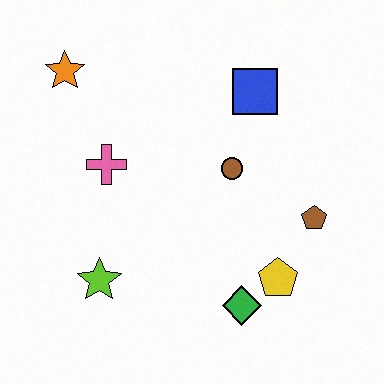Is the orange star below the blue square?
No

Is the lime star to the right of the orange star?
Yes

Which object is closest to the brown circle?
The blue square is closest to the brown circle.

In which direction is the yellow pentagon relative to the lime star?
The yellow pentagon is to the right of the lime star.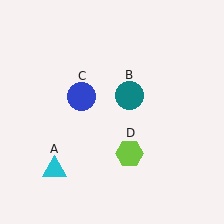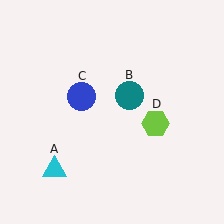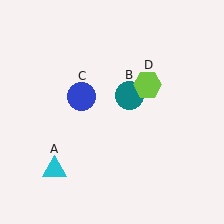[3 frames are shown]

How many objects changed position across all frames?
1 object changed position: lime hexagon (object D).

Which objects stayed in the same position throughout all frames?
Cyan triangle (object A) and teal circle (object B) and blue circle (object C) remained stationary.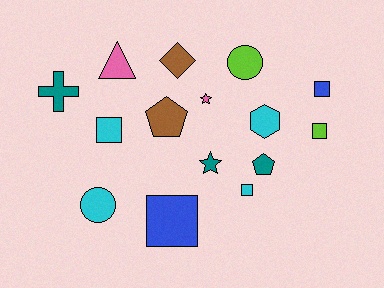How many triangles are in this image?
There is 1 triangle.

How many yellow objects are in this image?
There are no yellow objects.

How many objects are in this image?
There are 15 objects.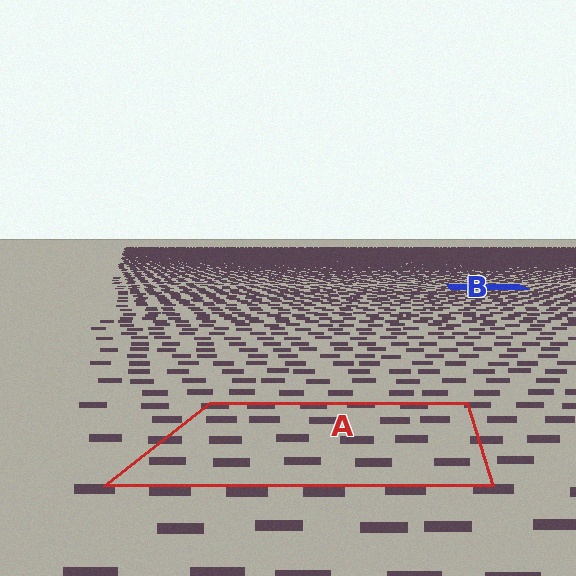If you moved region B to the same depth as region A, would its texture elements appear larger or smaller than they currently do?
They would appear larger. At a closer depth, the same texture elements are projected at a bigger on-screen size.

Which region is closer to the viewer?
Region A is closer. The texture elements there are larger and more spread out.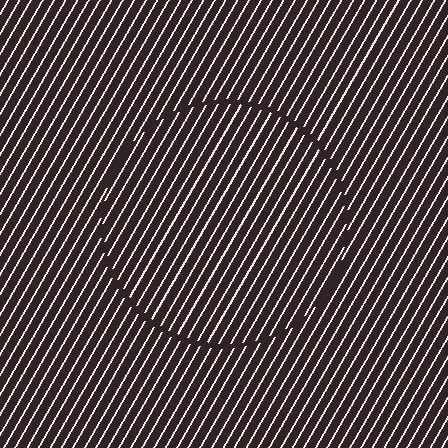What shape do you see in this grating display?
An illusory circle. The interior of the shape contains the same grating, shifted by half a period — the contour is defined by the phase discontinuity where line-ends from the inner and outer gratings abut.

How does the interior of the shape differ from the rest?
The interior of the shape contains the same grating, shifted by half a period — the contour is defined by the phase discontinuity where line-ends from the inner and outer gratings abut.